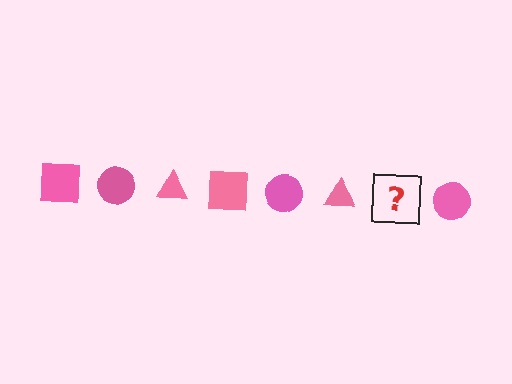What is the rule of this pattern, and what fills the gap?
The rule is that the pattern cycles through square, circle, triangle shapes in pink. The gap should be filled with a pink square.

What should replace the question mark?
The question mark should be replaced with a pink square.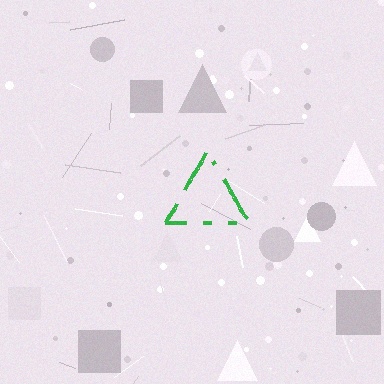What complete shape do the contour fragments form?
The contour fragments form a triangle.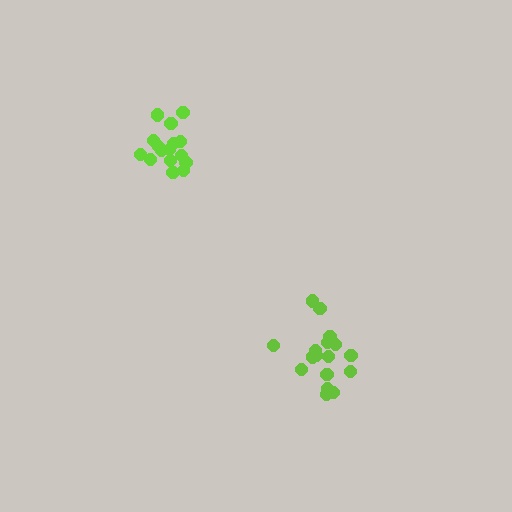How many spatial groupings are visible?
There are 2 spatial groupings.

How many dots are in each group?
Group 1: 18 dots, Group 2: 16 dots (34 total).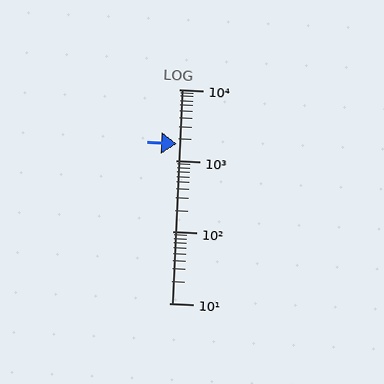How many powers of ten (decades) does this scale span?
The scale spans 3 decades, from 10 to 10000.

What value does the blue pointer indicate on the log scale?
The pointer indicates approximately 1700.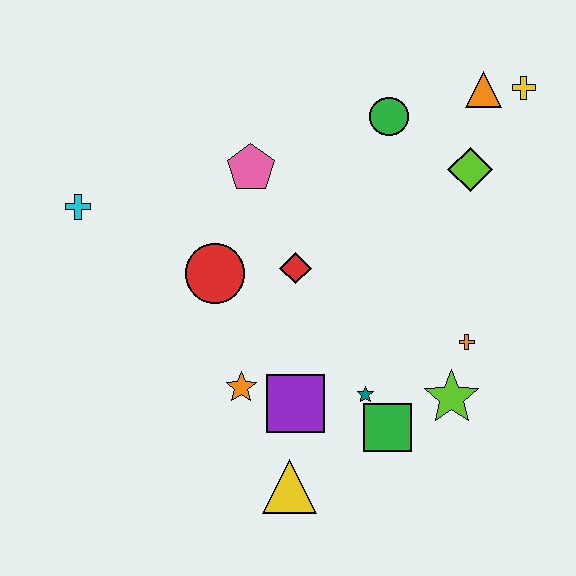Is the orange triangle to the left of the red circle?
No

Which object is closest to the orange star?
The purple square is closest to the orange star.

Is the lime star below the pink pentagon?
Yes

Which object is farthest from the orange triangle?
The yellow triangle is farthest from the orange triangle.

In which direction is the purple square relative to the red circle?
The purple square is below the red circle.